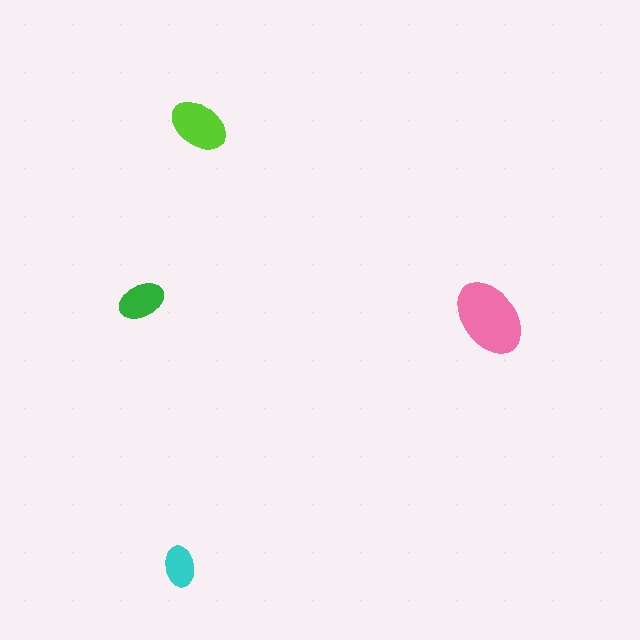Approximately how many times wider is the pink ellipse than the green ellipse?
About 1.5 times wider.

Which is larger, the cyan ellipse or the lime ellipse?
The lime one.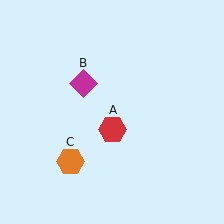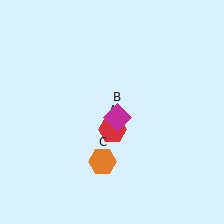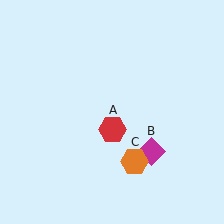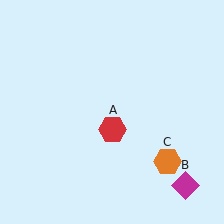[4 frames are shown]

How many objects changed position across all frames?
2 objects changed position: magenta diamond (object B), orange hexagon (object C).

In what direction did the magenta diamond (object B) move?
The magenta diamond (object B) moved down and to the right.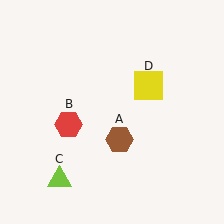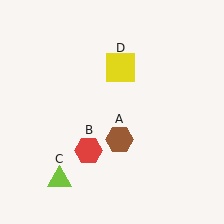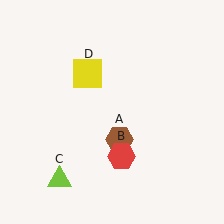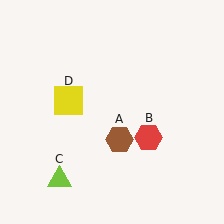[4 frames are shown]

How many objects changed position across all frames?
2 objects changed position: red hexagon (object B), yellow square (object D).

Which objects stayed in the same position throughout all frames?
Brown hexagon (object A) and lime triangle (object C) remained stationary.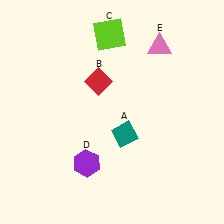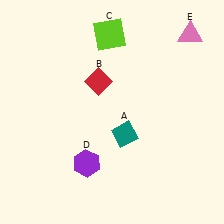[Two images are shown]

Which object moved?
The pink triangle (E) moved right.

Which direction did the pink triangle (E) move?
The pink triangle (E) moved right.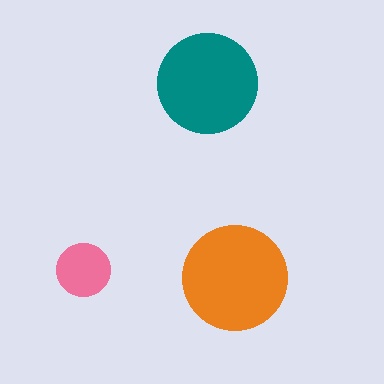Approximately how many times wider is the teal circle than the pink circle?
About 2 times wider.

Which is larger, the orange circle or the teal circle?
The orange one.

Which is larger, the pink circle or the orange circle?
The orange one.